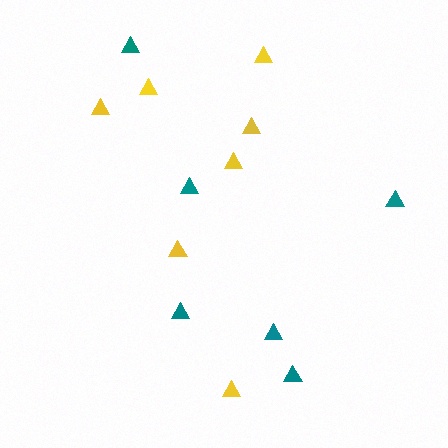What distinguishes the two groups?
There are 2 groups: one group of yellow triangles (7) and one group of teal triangles (6).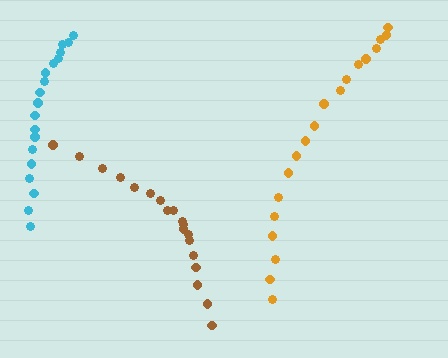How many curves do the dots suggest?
There are 3 distinct paths.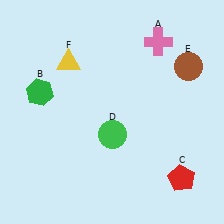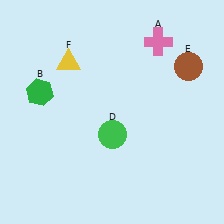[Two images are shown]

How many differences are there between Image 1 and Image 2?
There is 1 difference between the two images.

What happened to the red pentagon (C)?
The red pentagon (C) was removed in Image 2. It was in the bottom-right area of Image 1.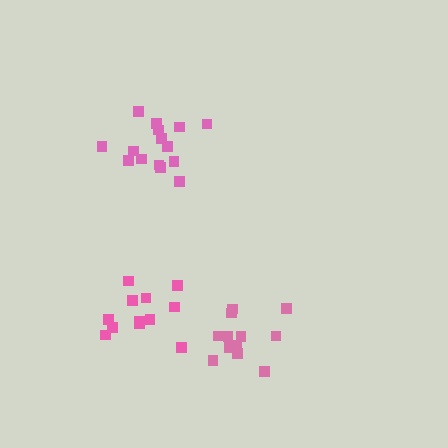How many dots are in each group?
Group 1: 16 dots, Group 2: 12 dots, Group 3: 12 dots (40 total).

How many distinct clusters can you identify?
There are 3 distinct clusters.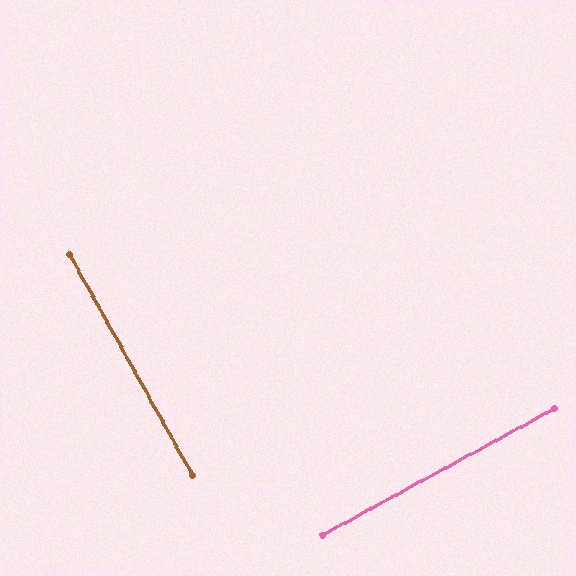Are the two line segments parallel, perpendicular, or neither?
Perpendicular — they meet at approximately 89°.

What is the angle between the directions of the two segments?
Approximately 89 degrees.